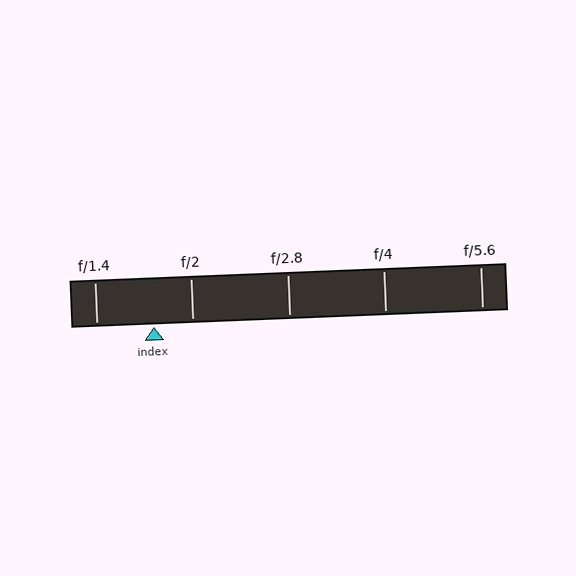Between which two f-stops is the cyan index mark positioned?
The index mark is between f/1.4 and f/2.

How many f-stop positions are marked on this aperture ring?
There are 5 f-stop positions marked.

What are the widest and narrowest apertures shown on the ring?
The widest aperture shown is f/1.4 and the narrowest is f/5.6.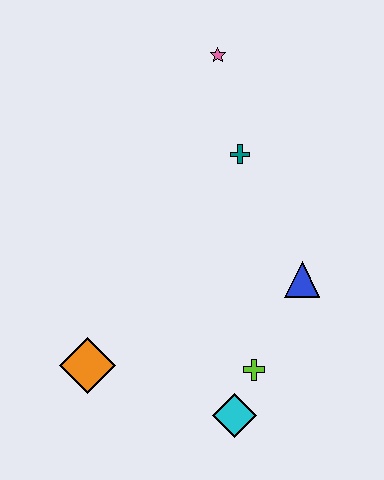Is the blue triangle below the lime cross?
No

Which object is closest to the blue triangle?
The lime cross is closest to the blue triangle.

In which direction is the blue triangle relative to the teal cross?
The blue triangle is below the teal cross.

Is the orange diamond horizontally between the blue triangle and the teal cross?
No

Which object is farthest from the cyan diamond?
The pink star is farthest from the cyan diamond.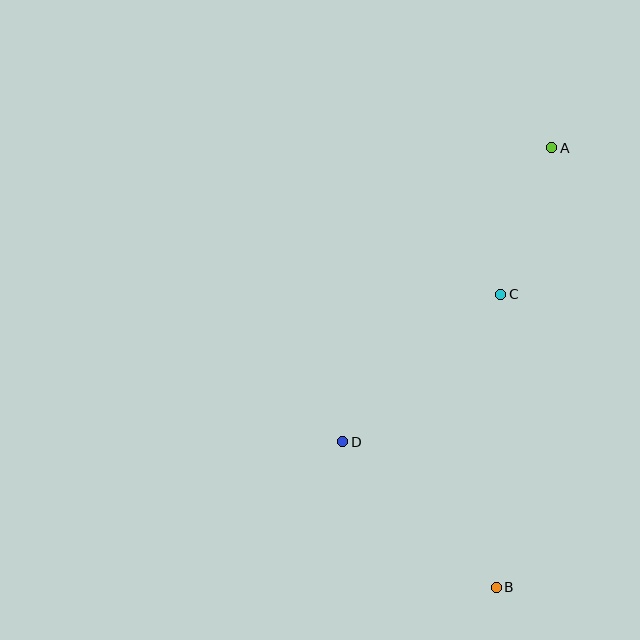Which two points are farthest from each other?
Points A and B are farthest from each other.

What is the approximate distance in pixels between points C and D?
The distance between C and D is approximately 216 pixels.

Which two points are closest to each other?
Points A and C are closest to each other.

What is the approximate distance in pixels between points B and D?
The distance between B and D is approximately 211 pixels.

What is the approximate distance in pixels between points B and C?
The distance between B and C is approximately 293 pixels.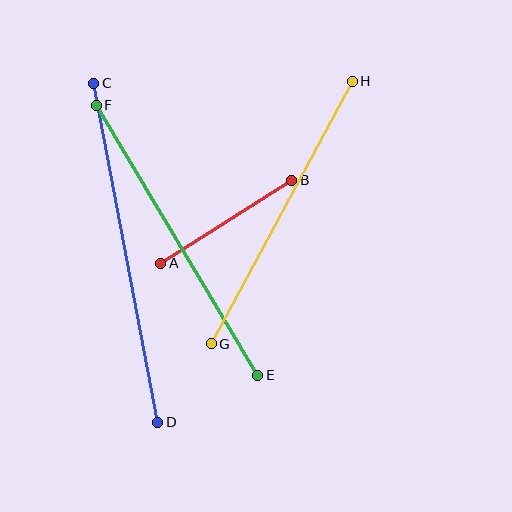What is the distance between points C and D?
The distance is approximately 345 pixels.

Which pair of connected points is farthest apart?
Points C and D are farthest apart.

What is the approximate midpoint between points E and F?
The midpoint is at approximately (177, 240) pixels.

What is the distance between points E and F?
The distance is approximately 315 pixels.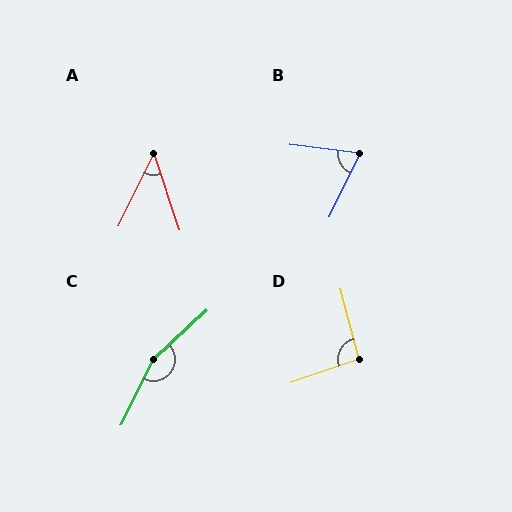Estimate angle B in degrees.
Approximately 71 degrees.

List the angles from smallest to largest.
A (45°), B (71°), D (94°), C (159°).